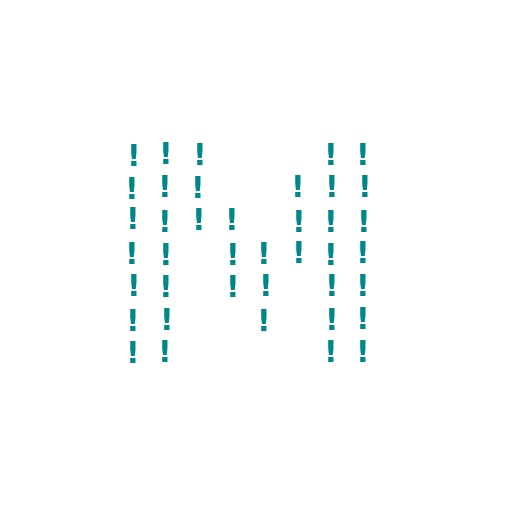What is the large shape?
The large shape is the letter M.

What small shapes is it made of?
It is made of small exclamation marks.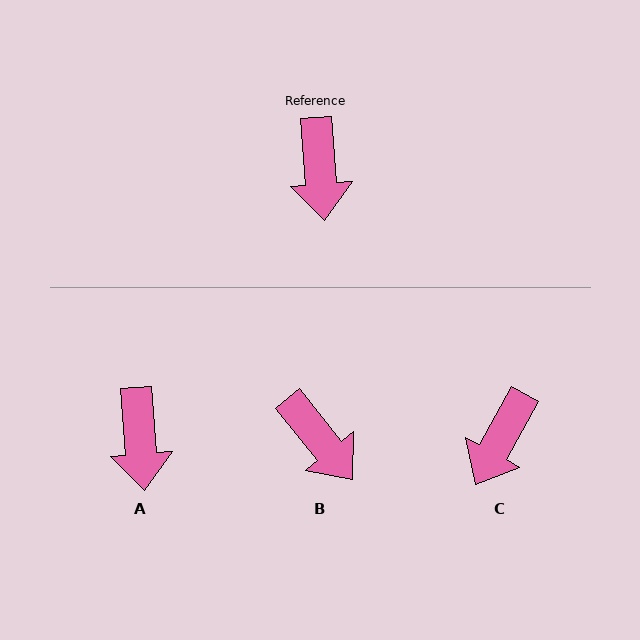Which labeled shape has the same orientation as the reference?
A.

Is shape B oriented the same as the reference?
No, it is off by about 34 degrees.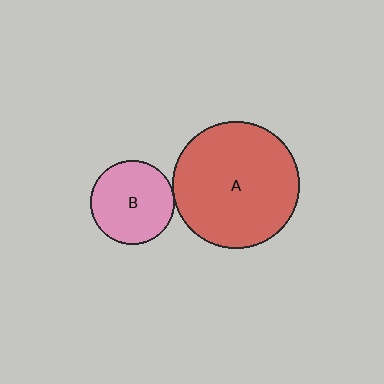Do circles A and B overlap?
Yes.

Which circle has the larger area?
Circle A (red).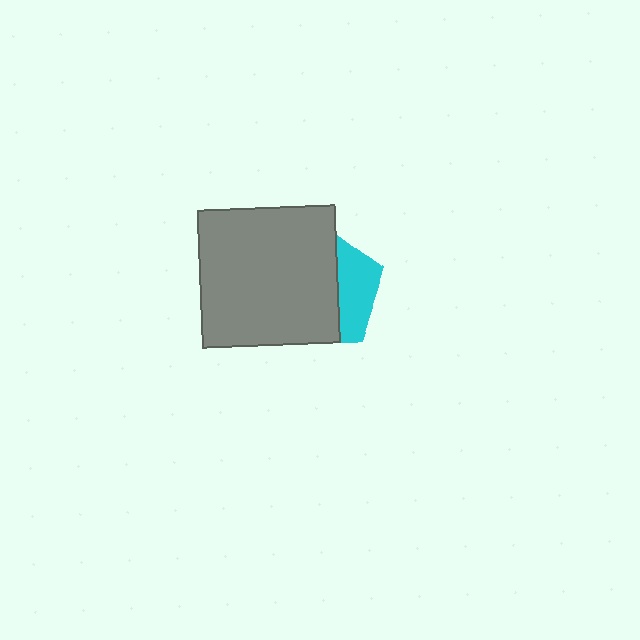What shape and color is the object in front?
The object in front is a gray square.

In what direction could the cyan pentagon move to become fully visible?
The cyan pentagon could move right. That would shift it out from behind the gray square entirely.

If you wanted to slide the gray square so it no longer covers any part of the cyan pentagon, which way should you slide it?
Slide it left — that is the most direct way to separate the two shapes.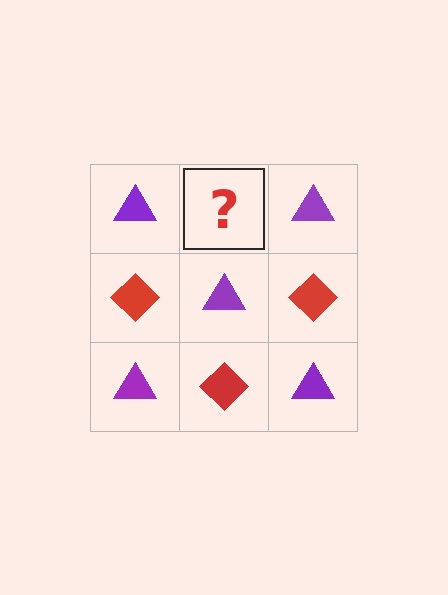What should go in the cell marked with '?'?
The missing cell should contain a red diamond.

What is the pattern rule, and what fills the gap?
The rule is that it alternates purple triangle and red diamond in a checkerboard pattern. The gap should be filled with a red diamond.